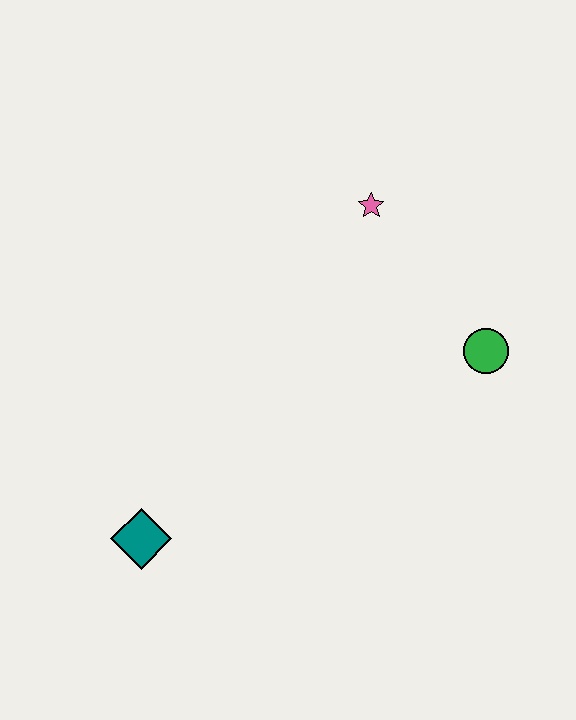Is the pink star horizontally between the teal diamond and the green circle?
Yes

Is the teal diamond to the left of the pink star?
Yes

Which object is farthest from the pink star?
The teal diamond is farthest from the pink star.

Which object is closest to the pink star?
The green circle is closest to the pink star.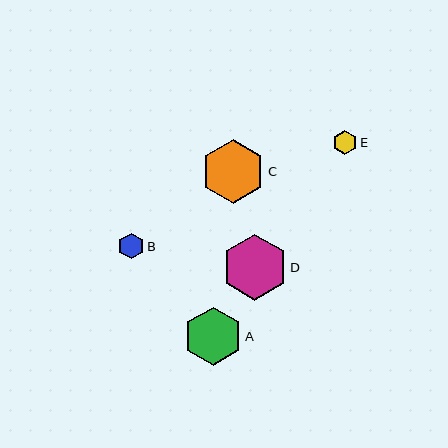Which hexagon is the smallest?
Hexagon E is the smallest with a size of approximately 24 pixels.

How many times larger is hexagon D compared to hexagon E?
Hexagon D is approximately 2.7 times the size of hexagon E.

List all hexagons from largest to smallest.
From largest to smallest: D, C, A, B, E.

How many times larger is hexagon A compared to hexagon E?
Hexagon A is approximately 2.4 times the size of hexagon E.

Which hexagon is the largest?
Hexagon D is the largest with a size of approximately 66 pixels.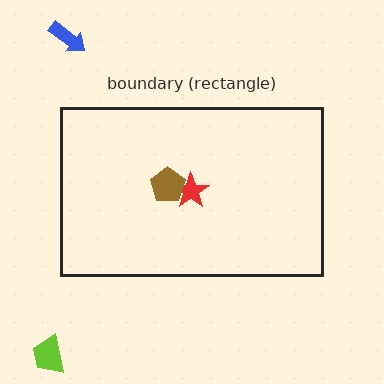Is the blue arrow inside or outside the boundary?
Outside.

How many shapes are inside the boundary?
2 inside, 2 outside.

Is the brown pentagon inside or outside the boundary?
Inside.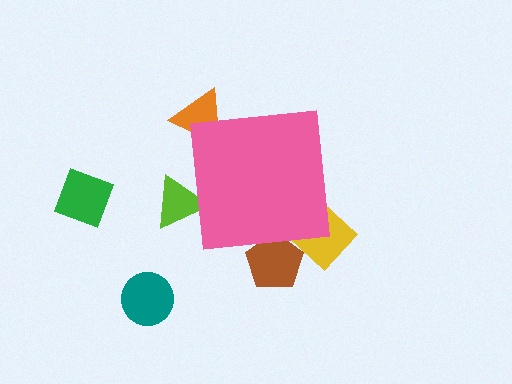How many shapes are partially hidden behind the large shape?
4 shapes are partially hidden.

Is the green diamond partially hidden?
No, the green diamond is fully visible.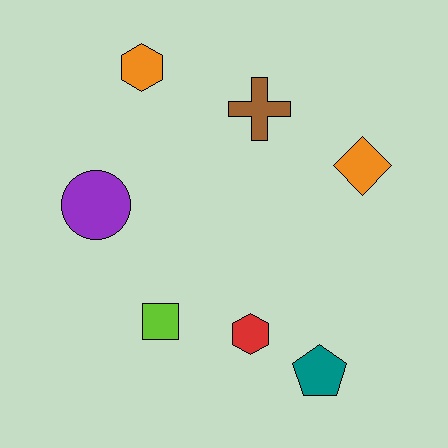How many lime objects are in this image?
There is 1 lime object.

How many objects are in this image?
There are 7 objects.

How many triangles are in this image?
There are no triangles.